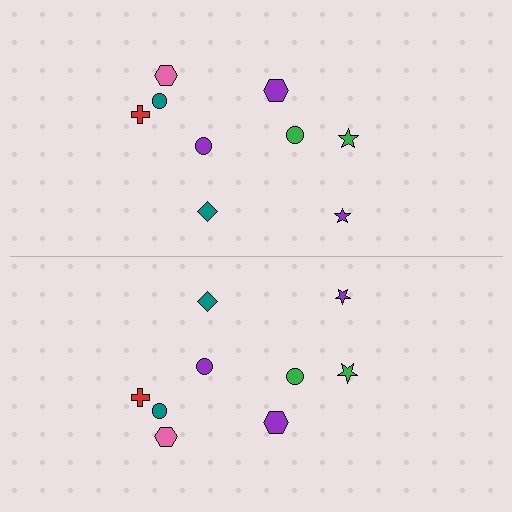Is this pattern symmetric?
Yes, this pattern has bilateral (reflection) symmetry.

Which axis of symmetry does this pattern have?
The pattern has a horizontal axis of symmetry running through the center of the image.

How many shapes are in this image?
There are 18 shapes in this image.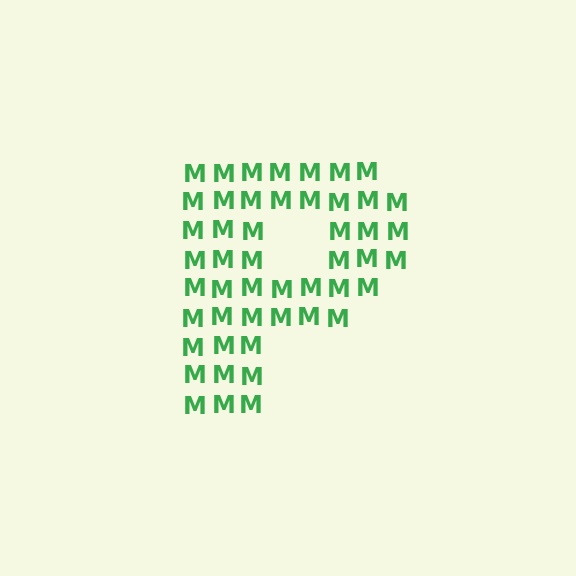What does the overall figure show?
The overall figure shows the letter P.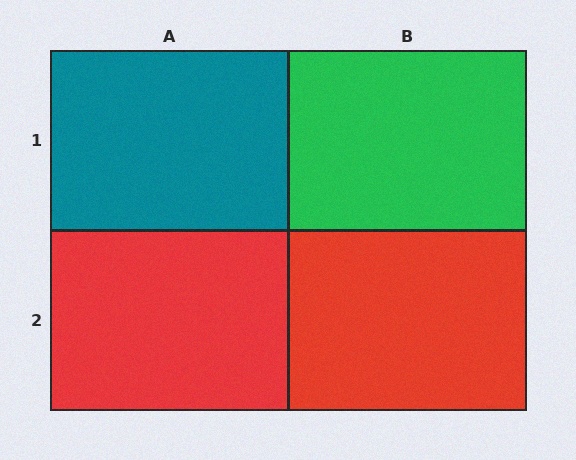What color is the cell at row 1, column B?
Green.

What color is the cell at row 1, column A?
Teal.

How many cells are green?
1 cell is green.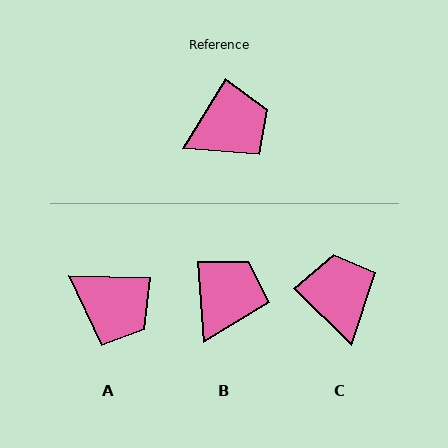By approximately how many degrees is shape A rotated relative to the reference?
Approximately 60 degrees clockwise.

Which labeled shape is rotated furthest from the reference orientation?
C, about 77 degrees away.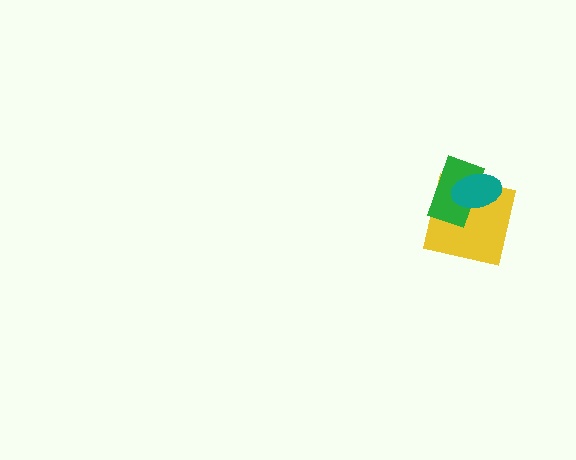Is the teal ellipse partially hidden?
No, no other shape covers it.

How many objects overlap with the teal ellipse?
2 objects overlap with the teal ellipse.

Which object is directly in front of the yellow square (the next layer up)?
The green rectangle is directly in front of the yellow square.